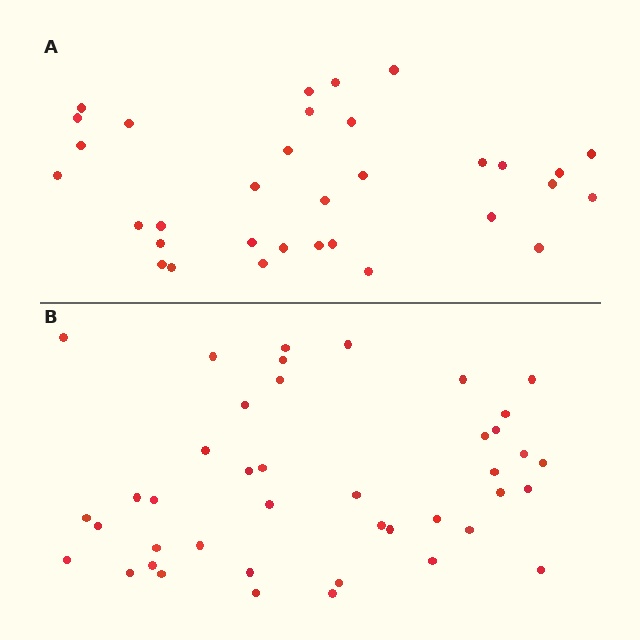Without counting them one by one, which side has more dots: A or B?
Region B (the bottom region) has more dots.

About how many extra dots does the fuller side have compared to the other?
Region B has roughly 8 or so more dots than region A.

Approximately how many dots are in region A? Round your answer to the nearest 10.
About 30 dots. (The exact count is 33, which rounds to 30.)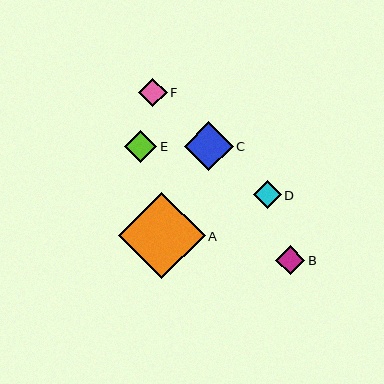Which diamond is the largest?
Diamond A is the largest with a size of approximately 86 pixels.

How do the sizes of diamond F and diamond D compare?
Diamond F and diamond D are approximately the same size.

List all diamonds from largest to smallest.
From largest to smallest: A, C, E, B, F, D.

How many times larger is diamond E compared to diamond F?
Diamond E is approximately 1.1 times the size of diamond F.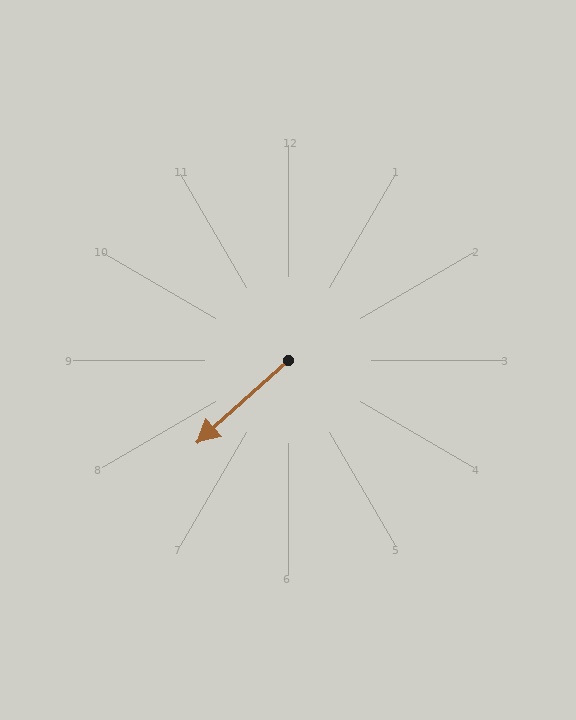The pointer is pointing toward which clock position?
Roughly 8 o'clock.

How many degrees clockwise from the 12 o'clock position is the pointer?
Approximately 228 degrees.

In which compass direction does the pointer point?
Southwest.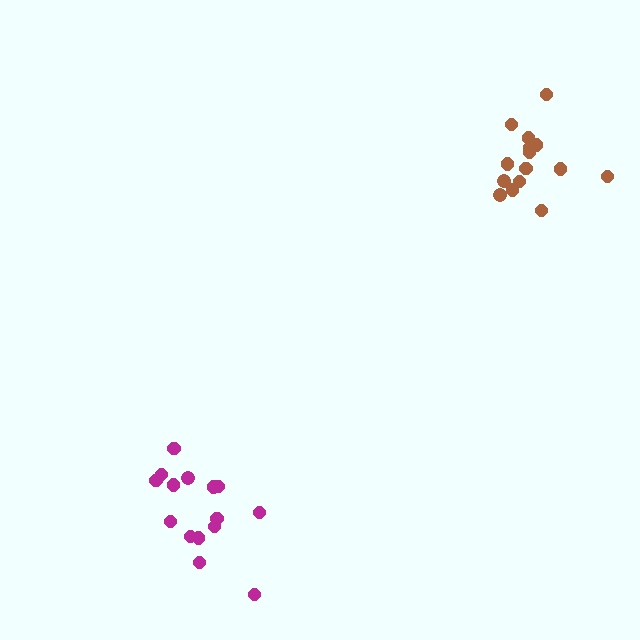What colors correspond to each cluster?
The clusters are colored: brown, magenta.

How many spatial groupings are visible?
There are 2 spatial groupings.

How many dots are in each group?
Group 1: 15 dots, Group 2: 15 dots (30 total).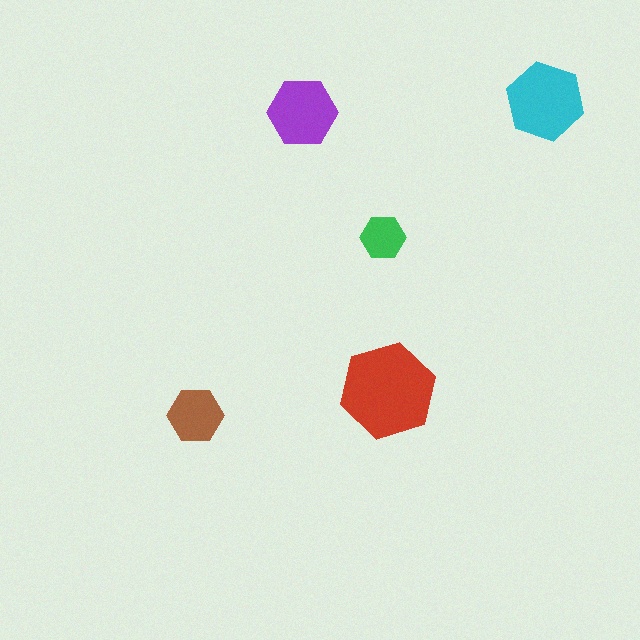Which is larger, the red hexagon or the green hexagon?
The red one.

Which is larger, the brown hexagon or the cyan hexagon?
The cyan one.